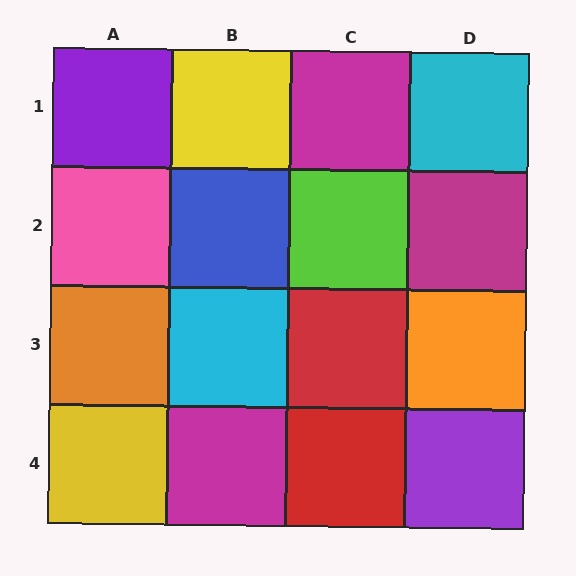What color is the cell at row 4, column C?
Red.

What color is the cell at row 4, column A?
Yellow.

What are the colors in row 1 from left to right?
Purple, yellow, magenta, cyan.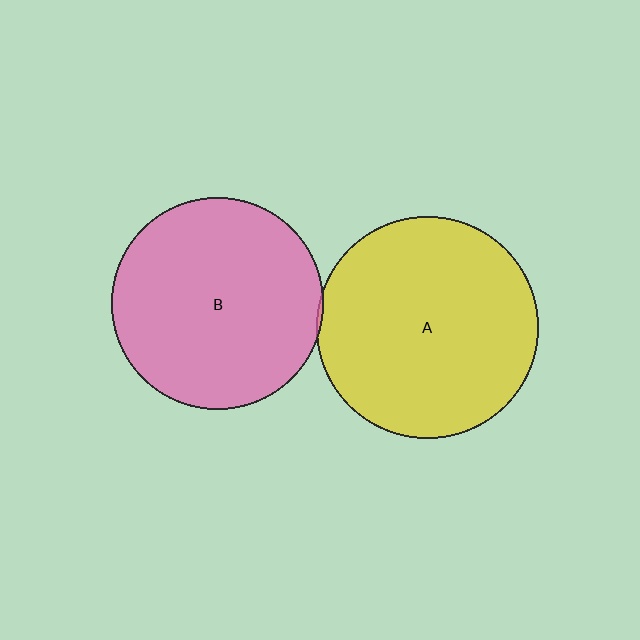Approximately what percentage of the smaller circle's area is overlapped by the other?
Approximately 5%.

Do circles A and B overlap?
Yes.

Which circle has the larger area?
Circle A (yellow).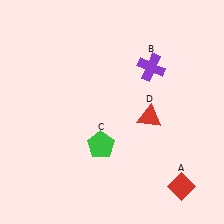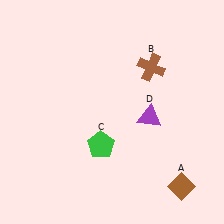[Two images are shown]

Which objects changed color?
A changed from red to brown. B changed from purple to brown. D changed from red to purple.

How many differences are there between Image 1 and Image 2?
There are 3 differences between the two images.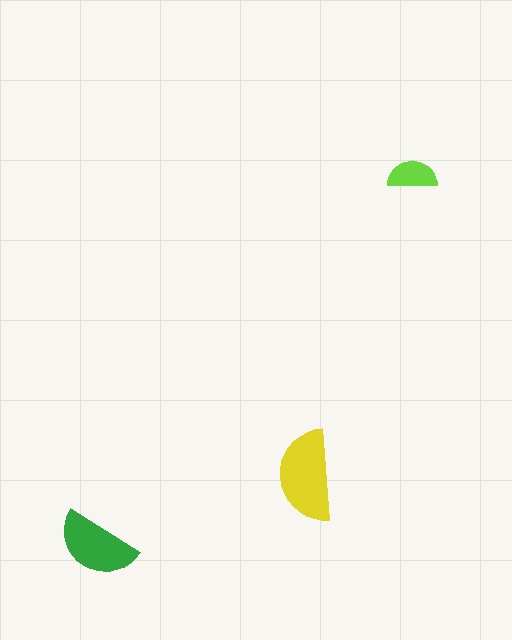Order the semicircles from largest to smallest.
the yellow one, the green one, the lime one.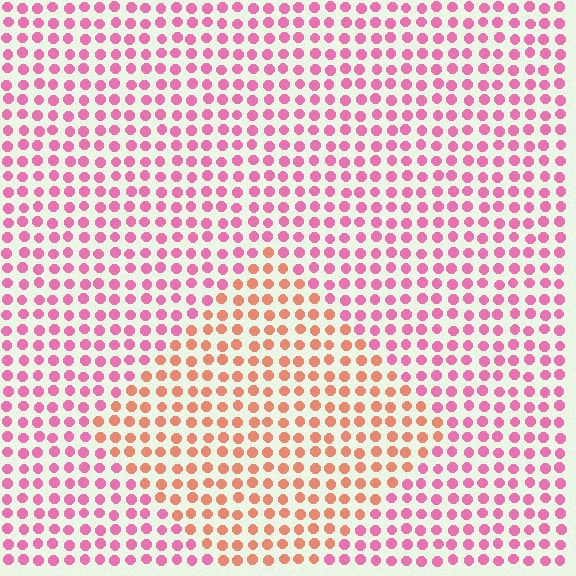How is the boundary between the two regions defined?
The boundary is defined purely by a slight shift in hue (about 44 degrees). Spacing, size, and orientation are identical on both sides.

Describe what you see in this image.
The image is filled with small pink elements in a uniform arrangement. A diamond-shaped region is visible where the elements are tinted to a slightly different hue, forming a subtle color boundary.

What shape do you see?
I see a diamond.